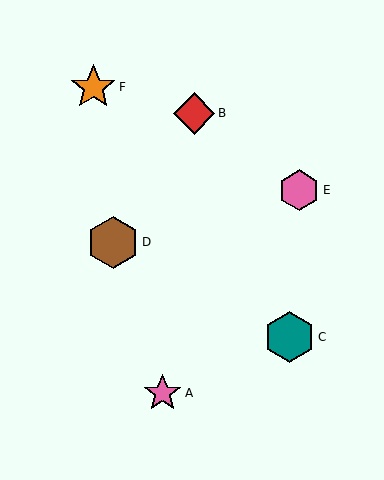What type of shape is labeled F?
Shape F is an orange star.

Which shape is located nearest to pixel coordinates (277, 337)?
The teal hexagon (labeled C) at (289, 337) is nearest to that location.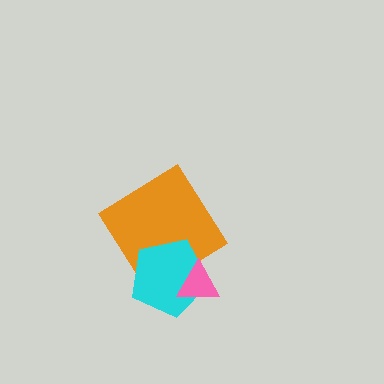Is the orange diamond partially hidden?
Yes, it is partially covered by another shape.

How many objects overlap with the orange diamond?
1 object overlaps with the orange diamond.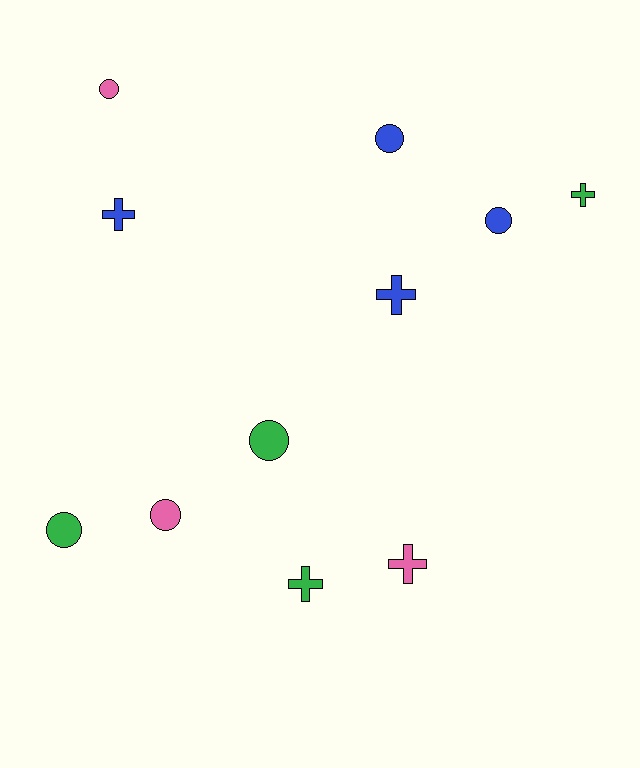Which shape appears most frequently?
Circle, with 6 objects.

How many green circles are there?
There are 2 green circles.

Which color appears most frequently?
Green, with 4 objects.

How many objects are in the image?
There are 11 objects.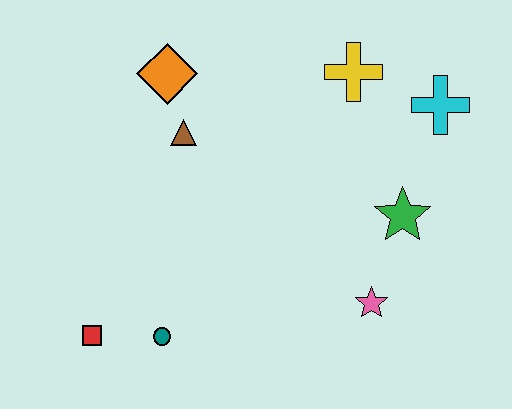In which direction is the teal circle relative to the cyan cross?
The teal circle is to the left of the cyan cross.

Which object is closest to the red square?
The teal circle is closest to the red square.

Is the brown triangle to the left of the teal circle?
No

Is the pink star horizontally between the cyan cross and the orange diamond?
Yes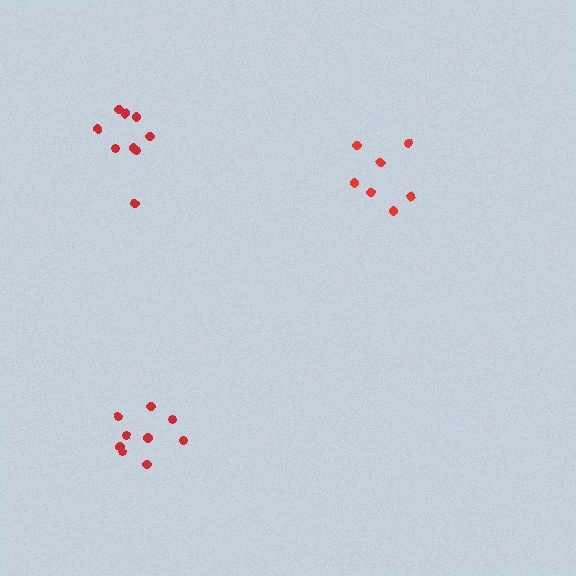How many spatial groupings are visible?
There are 3 spatial groupings.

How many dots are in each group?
Group 1: 7 dots, Group 2: 9 dots, Group 3: 9 dots (25 total).